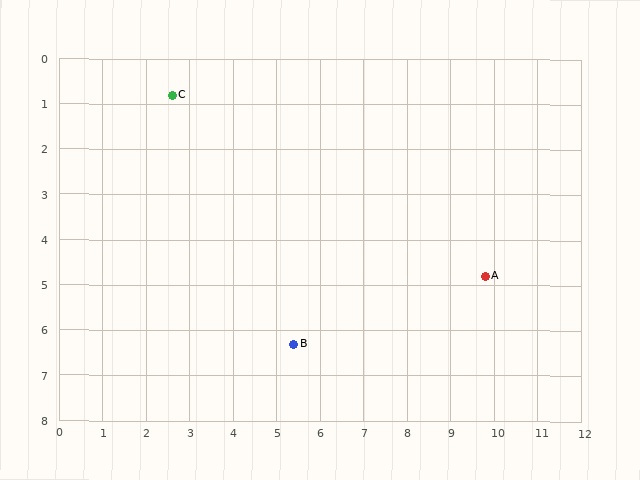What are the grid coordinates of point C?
Point C is at approximately (2.6, 0.8).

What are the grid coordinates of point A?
Point A is at approximately (9.8, 4.8).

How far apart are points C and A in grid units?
Points C and A are about 8.2 grid units apart.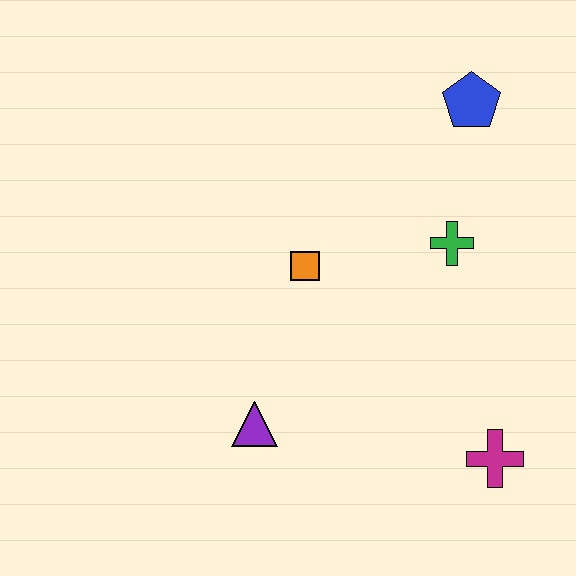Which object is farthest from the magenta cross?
The blue pentagon is farthest from the magenta cross.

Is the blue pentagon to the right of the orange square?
Yes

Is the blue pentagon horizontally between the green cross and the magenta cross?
Yes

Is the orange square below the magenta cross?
No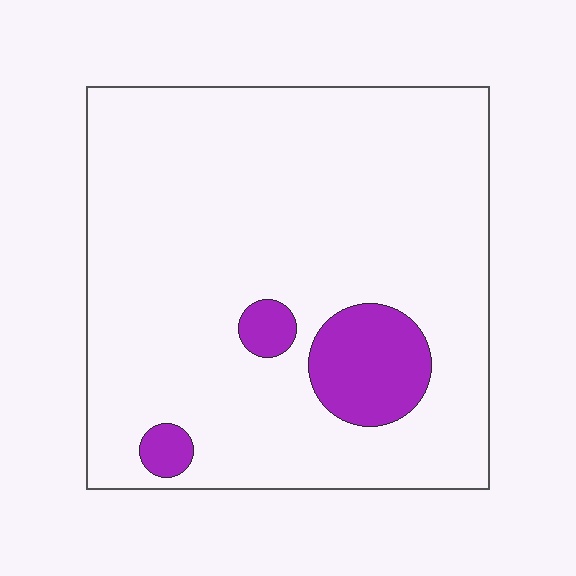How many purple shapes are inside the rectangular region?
3.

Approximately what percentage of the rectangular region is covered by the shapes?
Approximately 10%.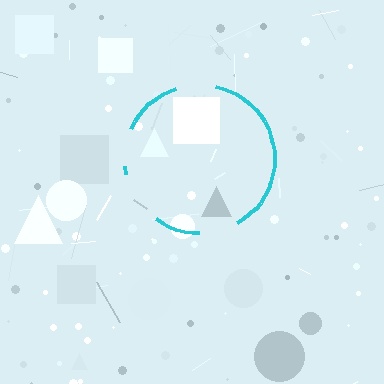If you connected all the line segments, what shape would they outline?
They would outline a circle.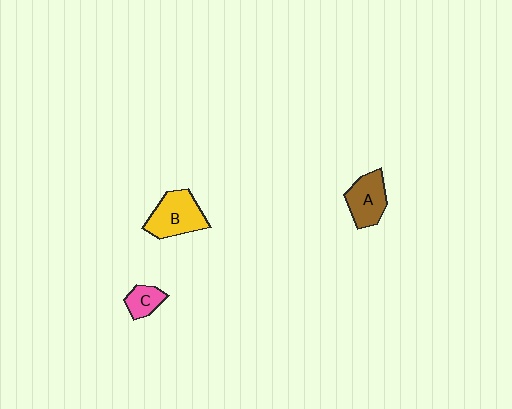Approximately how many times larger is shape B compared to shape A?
Approximately 1.2 times.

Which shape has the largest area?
Shape B (yellow).